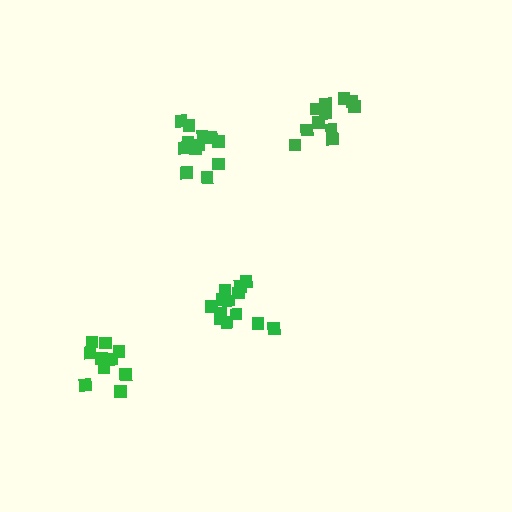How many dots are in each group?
Group 1: 11 dots, Group 2: 11 dots, Group 3: 13 dots, Group 4: 12 dots (47 total).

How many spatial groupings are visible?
There are 4 spatial groupings.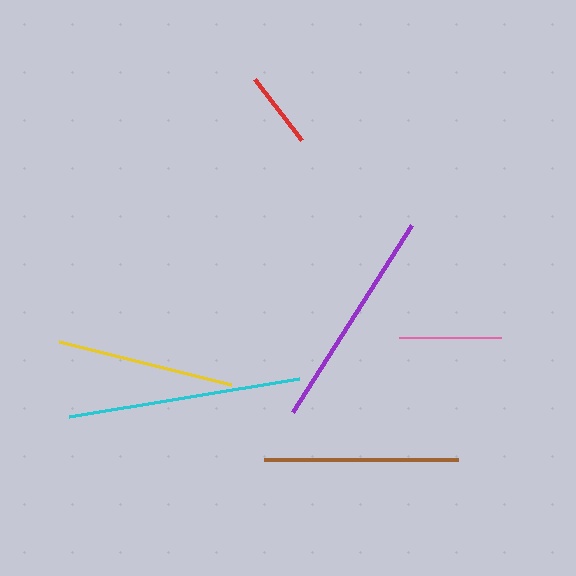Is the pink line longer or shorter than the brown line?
The brown line is longer than the pink line.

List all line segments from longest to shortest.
From longest to shortest: cyan, purple, brown, yellow, pink, red.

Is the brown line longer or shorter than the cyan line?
The cyan line is longer than the brown line.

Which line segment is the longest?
The cyan line is the longest at approximately 233 pixels.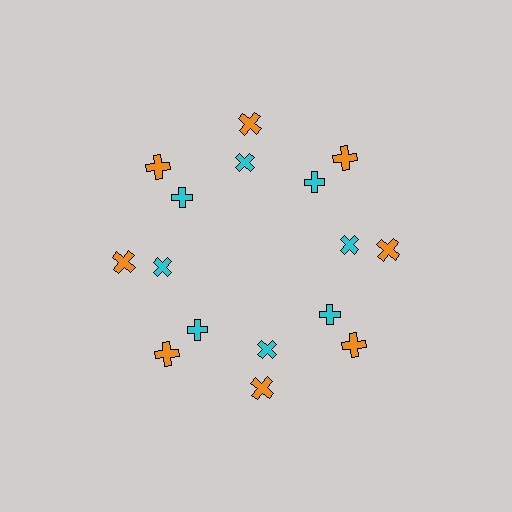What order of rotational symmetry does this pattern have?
This pattern has 8-fold rotational symmetry.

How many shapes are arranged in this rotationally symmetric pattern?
There are 16 shapes, arranged in 8 groups of 2.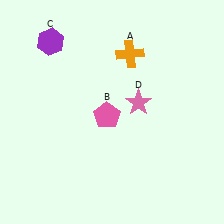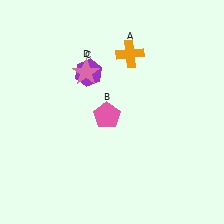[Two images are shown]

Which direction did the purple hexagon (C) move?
The purple hexagon (C) moved right.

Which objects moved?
The objects that moved are: the purple hexagon (C), the pink star (D).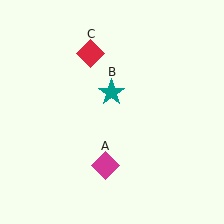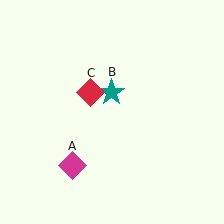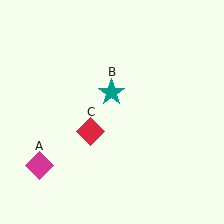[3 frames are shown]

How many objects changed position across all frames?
2 objects changed position: magenta diamond (object A), red diamond (object C).